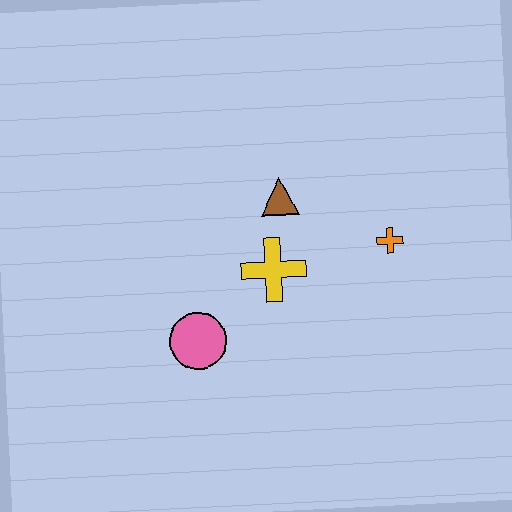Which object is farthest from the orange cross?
The pink circle is farthest from the orange cross.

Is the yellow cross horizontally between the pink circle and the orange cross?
Yes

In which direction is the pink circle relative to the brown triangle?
The pink circle is below the brown triangle.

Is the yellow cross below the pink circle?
No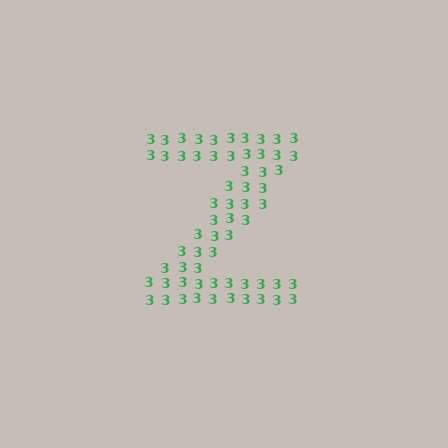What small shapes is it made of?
It is made of small digit 3's.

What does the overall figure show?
The overall figure shows the letter Z.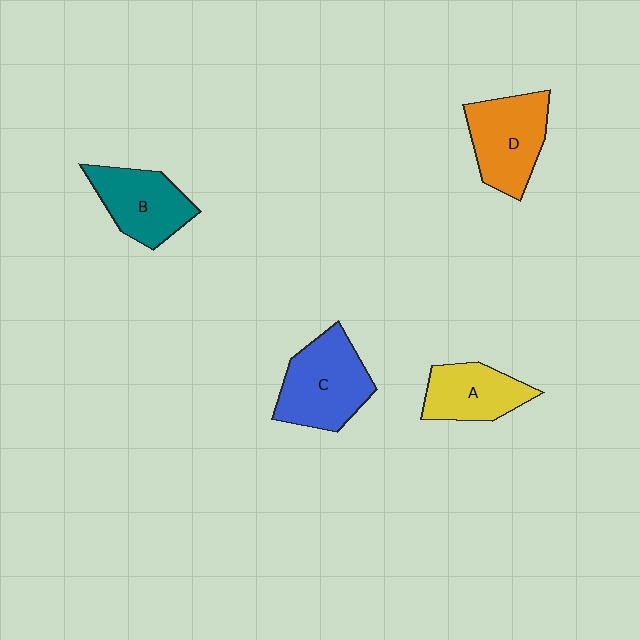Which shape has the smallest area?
Shape A (yellow).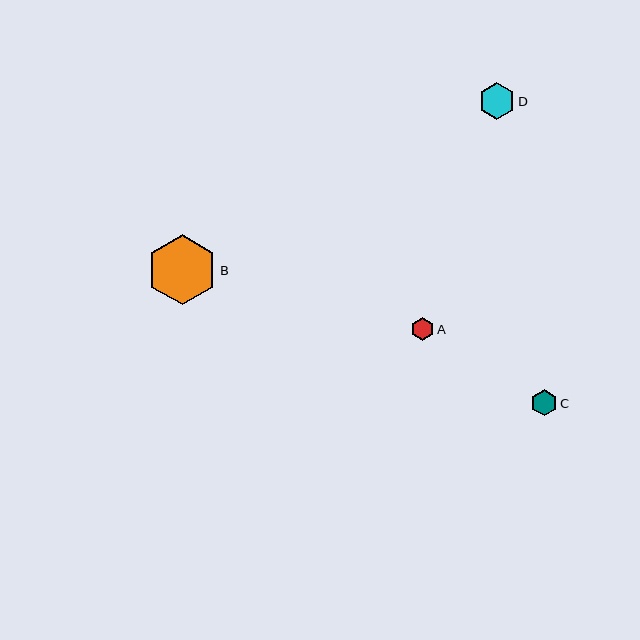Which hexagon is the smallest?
Hexagon A is the smallest with a size of approximately 23 pixels.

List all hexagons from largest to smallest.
From largest to smallest: B, D, C, A.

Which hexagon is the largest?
Hexagon B is the largest with a size of approximately 70 pixels.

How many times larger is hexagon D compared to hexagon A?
Hexagon D is approximately 1.6 times the size of hexagon A.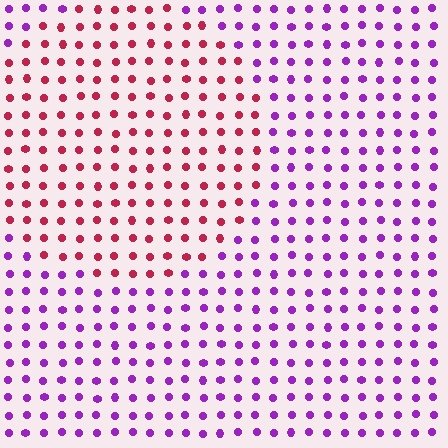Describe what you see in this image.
The image is filled with small purple elements in a uniform arrangement. A circle-shaped region is visible where the elements are tinted to a slightly different hue, forming a subtle color boundary.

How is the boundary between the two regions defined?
The boundary is defined purely by a slight shift in hue (about 58 degrees). Spacing, size, and orientation are identical on both sides.